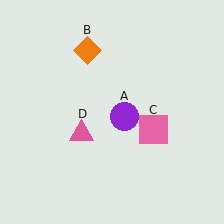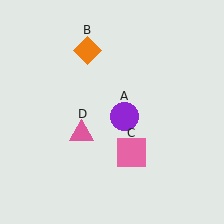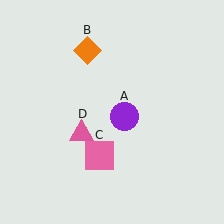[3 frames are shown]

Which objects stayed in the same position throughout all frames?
Purple circle (object A) and orange diamond (object B) and pink triangle (object D) remained stationary.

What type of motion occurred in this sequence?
The pink square (object C) rotated clockwise around the center of the scene.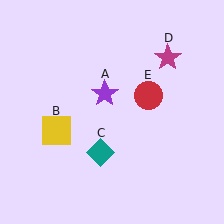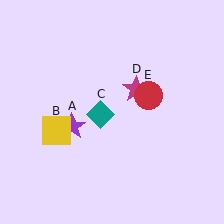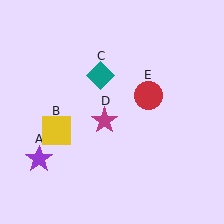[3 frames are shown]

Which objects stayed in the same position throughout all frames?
Yellow square (object B) and red circle (object E) remained stationary.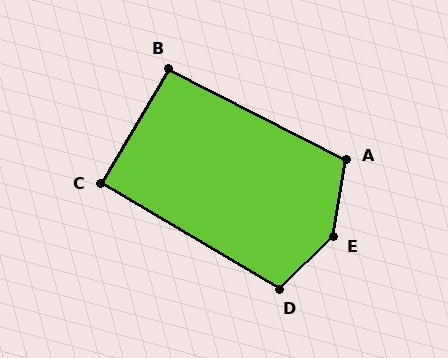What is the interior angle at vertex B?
Approximately 94 degrees (approximately right).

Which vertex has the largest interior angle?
E, at approximately 144 degrees.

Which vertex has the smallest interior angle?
C, at approximately 90 degrees.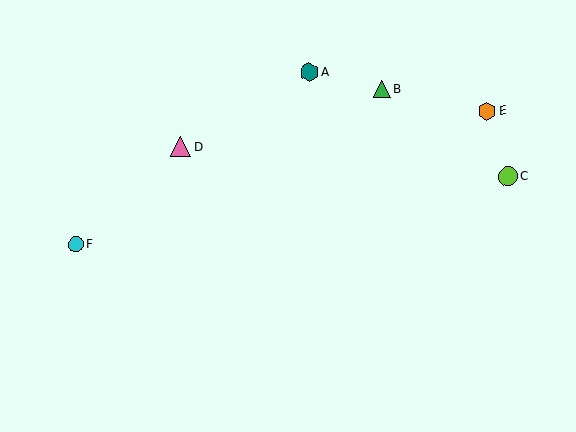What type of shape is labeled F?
Shape F is a cyan circle.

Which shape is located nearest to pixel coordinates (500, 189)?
The lime circle (labeled C) at (508, 177) is nearest to that location.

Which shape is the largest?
The pink triangle (labeled D) is the largest.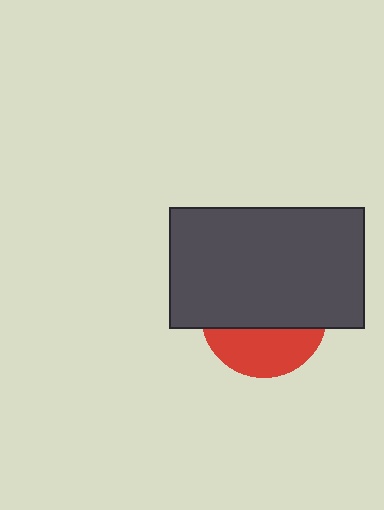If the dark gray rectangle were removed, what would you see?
You would see the complete red circle.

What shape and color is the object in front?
The object in front is a dark gray rectangle.